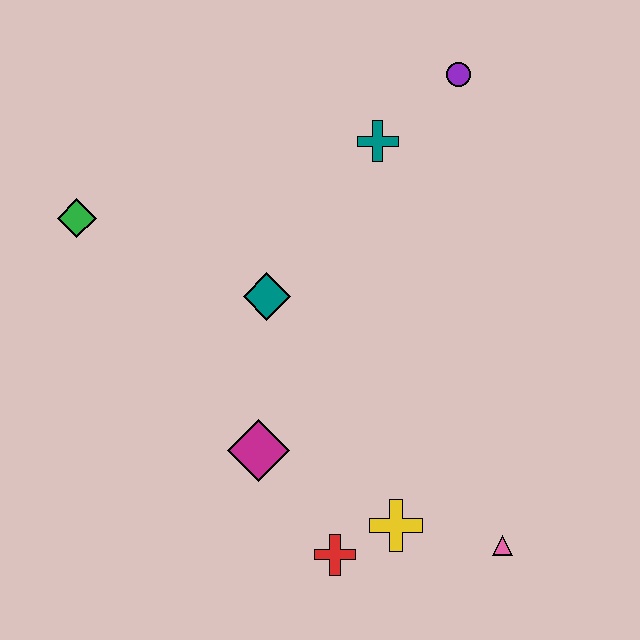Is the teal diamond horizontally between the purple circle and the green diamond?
Yes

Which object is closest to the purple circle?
The teal cross is closest to the purple circle.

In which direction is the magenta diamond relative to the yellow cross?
The magenta diamond is to the left of the yellow cross.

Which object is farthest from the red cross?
The purple circle is farthest from the red cross.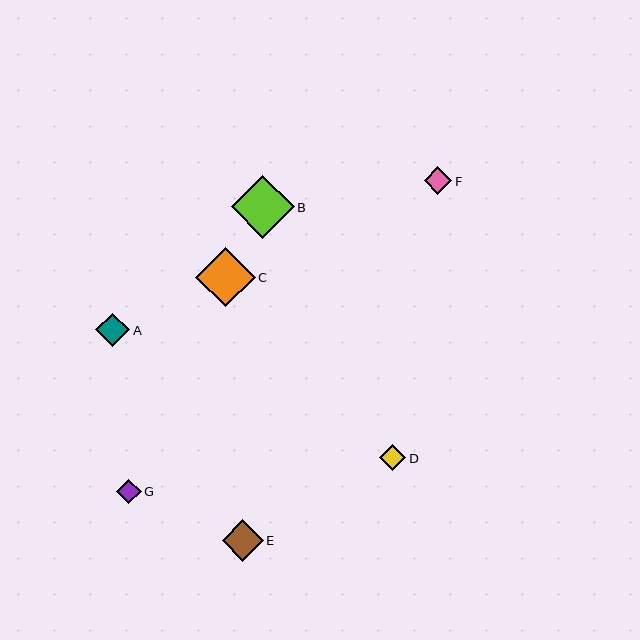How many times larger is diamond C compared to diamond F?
Diamond C is approximately 2.1 times the size of diamond F.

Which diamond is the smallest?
Diamond G is the smallest with a size of approximately 24 pixels.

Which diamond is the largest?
Diamond B is the largest with a size of approximately 63 pixels.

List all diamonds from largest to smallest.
From largest to smallest: B, C, E, A, F, D, G.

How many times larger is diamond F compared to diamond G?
Diamond F is approximately 1.1 times the size of diamond G.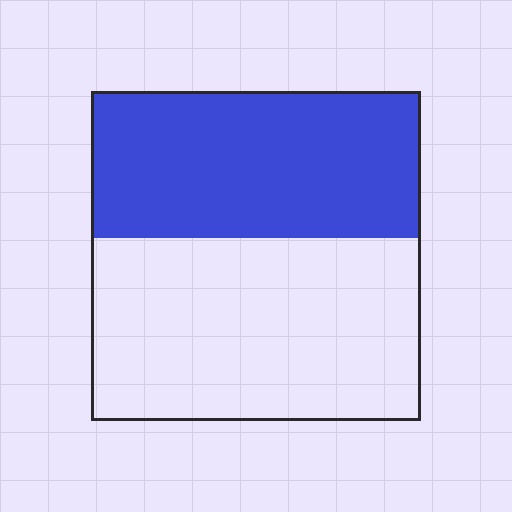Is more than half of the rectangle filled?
No.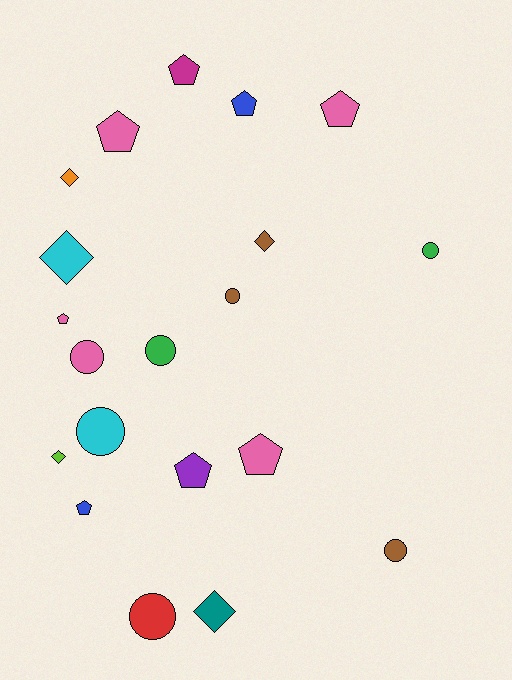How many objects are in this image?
There are 20 objects.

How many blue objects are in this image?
There are 2 blue objects.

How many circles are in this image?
There are 7 circles.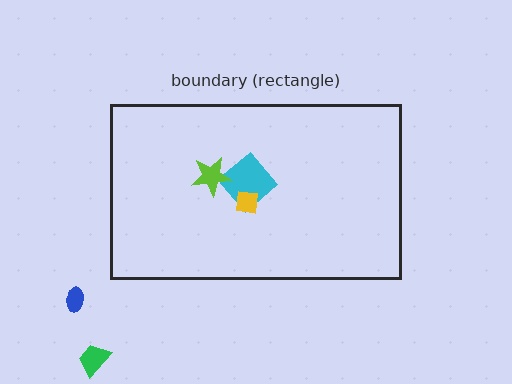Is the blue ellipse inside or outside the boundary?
Outside.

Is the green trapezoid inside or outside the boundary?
Outside.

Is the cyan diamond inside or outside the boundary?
Inside.